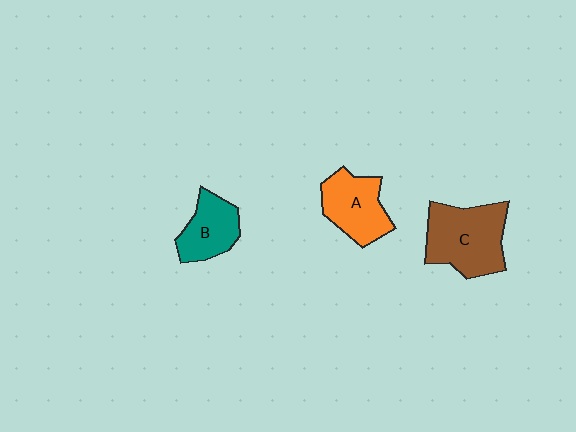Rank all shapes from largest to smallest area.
From largest to smallest: C (brown), A (orange), B (teal).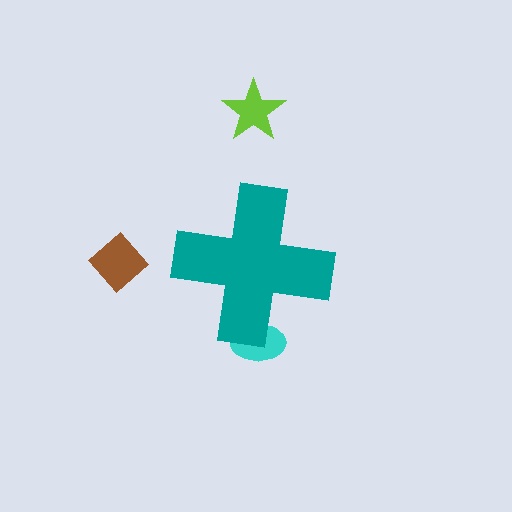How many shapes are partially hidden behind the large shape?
1 shape is partially hidden.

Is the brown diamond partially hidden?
No, the brown diamond is fully visible.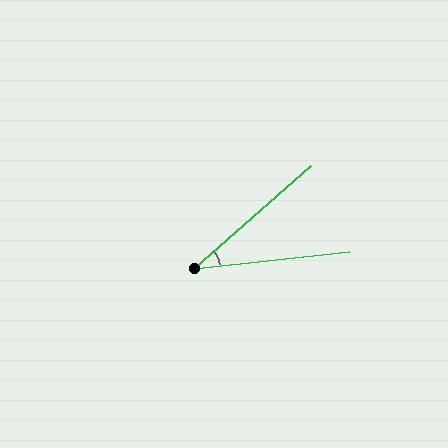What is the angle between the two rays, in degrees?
Approximately 35 degrees.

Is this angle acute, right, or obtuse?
It is acute.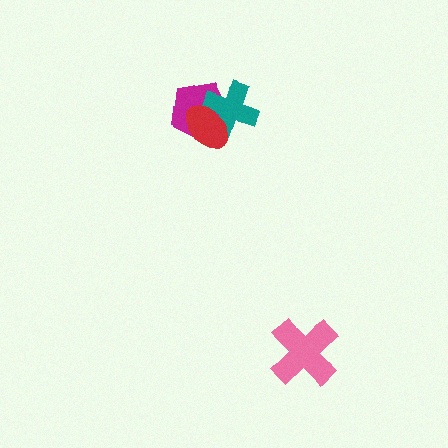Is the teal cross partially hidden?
Yes, it is partially covered by another shape.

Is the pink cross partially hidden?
No, no other shape covers it.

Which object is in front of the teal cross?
The red ellipse is in front of the teal cross.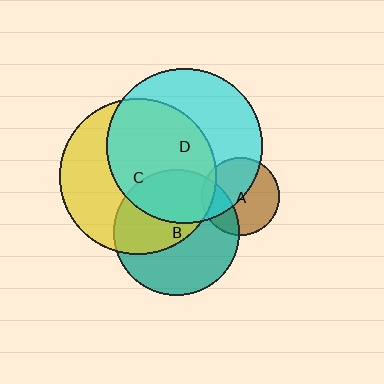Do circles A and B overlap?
Yes.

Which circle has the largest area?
Circle C (yellow).